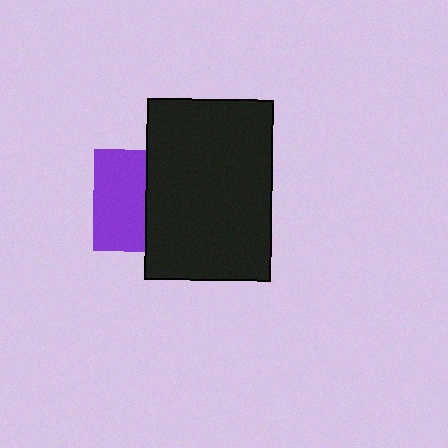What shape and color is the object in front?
The object in front is a black rectangle.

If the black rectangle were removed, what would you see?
You would see the complete purple square.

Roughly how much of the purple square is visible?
About half of it is visible (roughly 51%).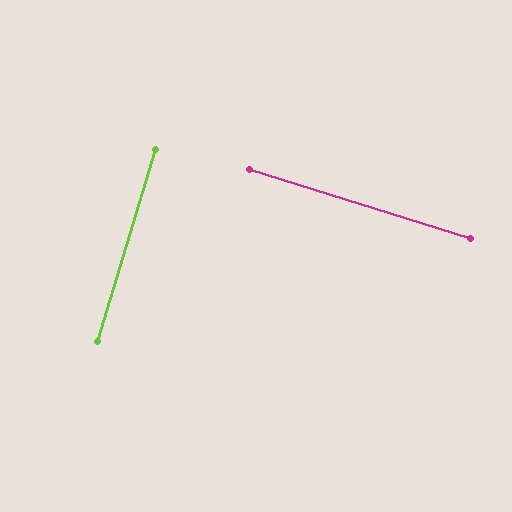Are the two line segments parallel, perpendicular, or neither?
Perpendicular — they meet at approximately 89°.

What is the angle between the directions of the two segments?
Approximately 89 degrees.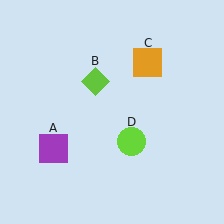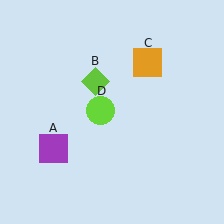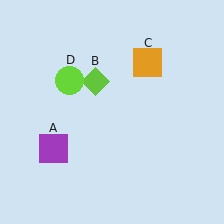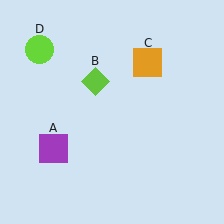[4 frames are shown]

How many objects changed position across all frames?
1 object changed position: lime circle (object D).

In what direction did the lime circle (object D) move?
The lime circle (object D) moved up and to the left.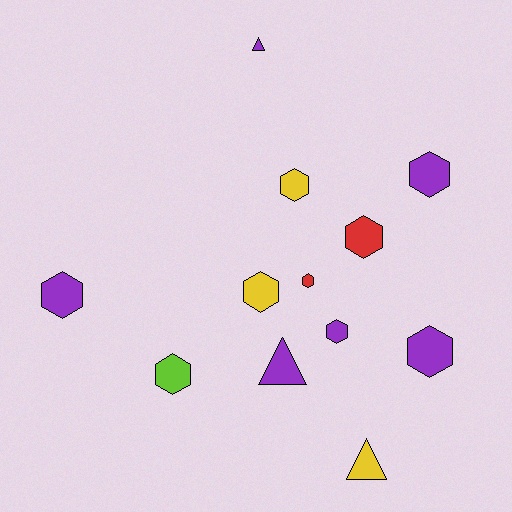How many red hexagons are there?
There are 2 red hexagons.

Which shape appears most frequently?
Hexagon, with 9 objects.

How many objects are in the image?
There are 12 objects.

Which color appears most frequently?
Purple, with 6 objects.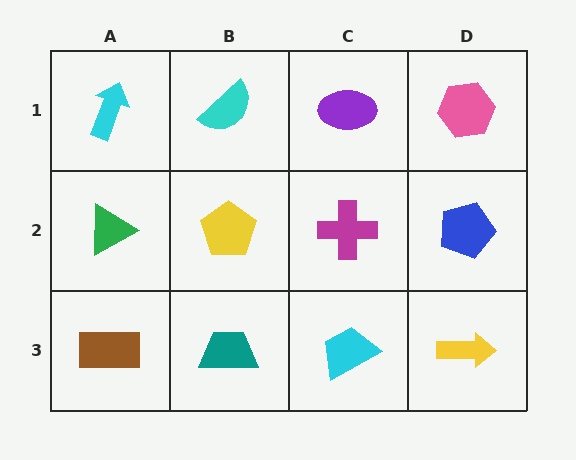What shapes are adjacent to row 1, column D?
A blue pentagon (row 2, column D), a purple ellipse (row 1, column C).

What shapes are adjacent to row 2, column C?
A purple ellipse (row 1, column C), a cyan trapezoid (row 3, column C), a yellow pentagon (row 2, column B), a blue pentagon (row 2, column D).